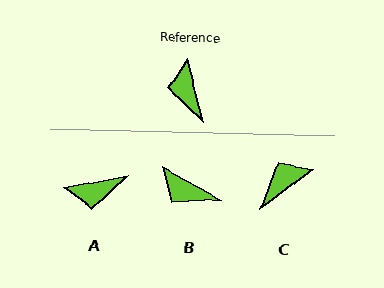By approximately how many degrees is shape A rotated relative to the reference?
Approximately 87 degrees counter-clockwise.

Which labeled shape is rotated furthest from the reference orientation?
A, about 87 degrees away.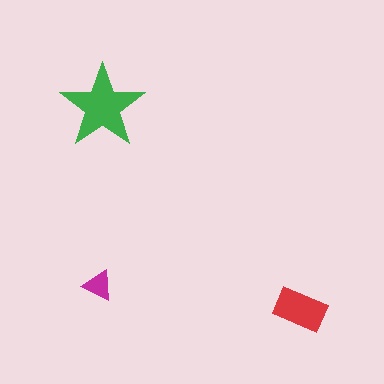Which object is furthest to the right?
The red rectangle is rightmost.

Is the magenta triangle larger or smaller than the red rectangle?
Smaller.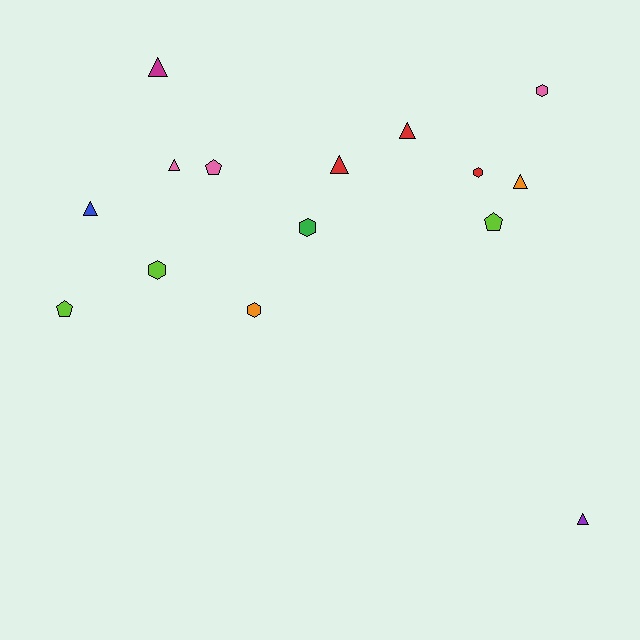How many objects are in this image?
There are 15 objects.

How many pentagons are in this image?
There are 3 pentagons.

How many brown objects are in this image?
There are no brown objects.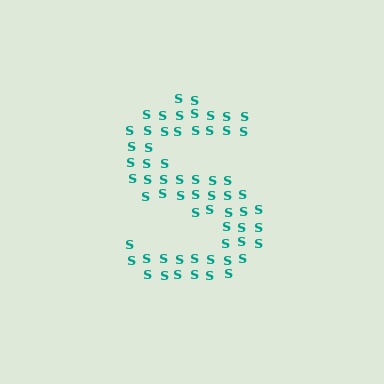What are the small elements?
The small elements are letter S's.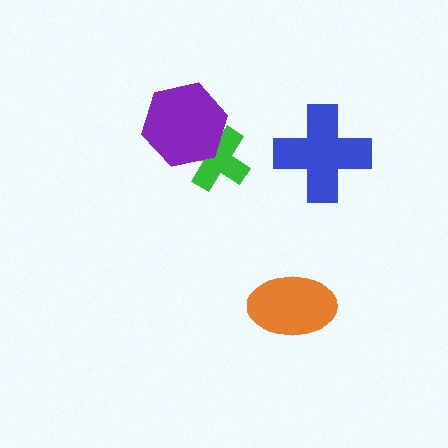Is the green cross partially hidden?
Yes, it is partially covered by another shape.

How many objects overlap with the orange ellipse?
0 objects overlap with the orange ellipse.